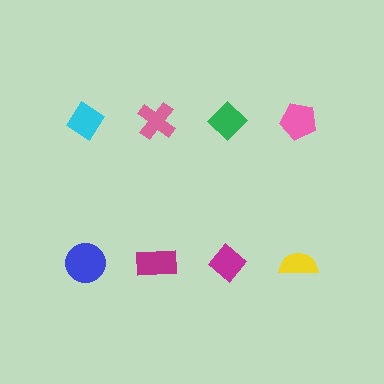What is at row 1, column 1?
A cyan diamond.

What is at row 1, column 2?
A pink cross.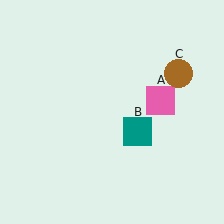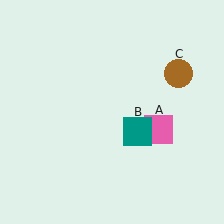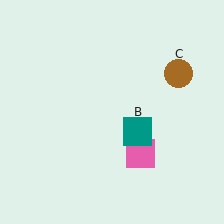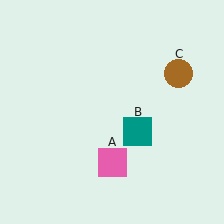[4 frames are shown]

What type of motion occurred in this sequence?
The pink square (object A) rotated clockwise around the center of the scene.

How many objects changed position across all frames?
1 object changed position: pink square (object A).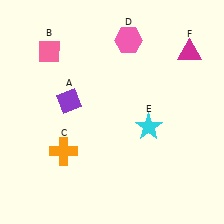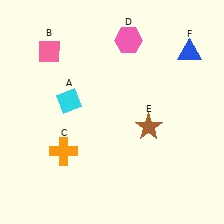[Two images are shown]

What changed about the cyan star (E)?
In Image 1, E is cyan. In Image 2, it changed to brown.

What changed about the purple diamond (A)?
In Image 1, A is purple. In Image 2, it changed to cyan.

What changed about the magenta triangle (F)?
In Image 1, F is magenta. In Image 2, it changed to blue.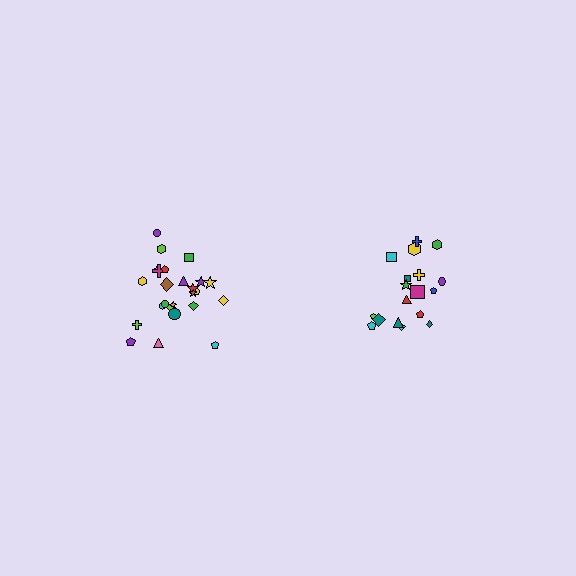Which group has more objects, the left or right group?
The left group.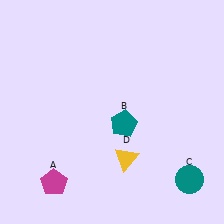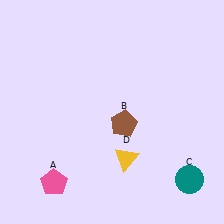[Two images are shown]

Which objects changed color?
A changed from magenta to pink. B changed from teal to brown.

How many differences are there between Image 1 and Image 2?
There are 2 differences between the two images.